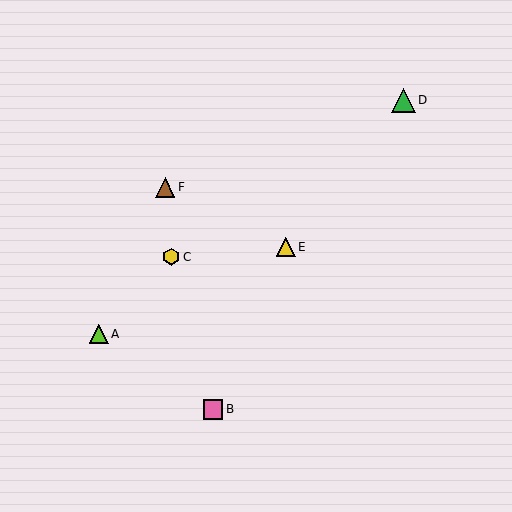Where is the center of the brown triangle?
The center of the brown triangle is at (165, 187).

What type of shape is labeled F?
Shape F is a brown triangle.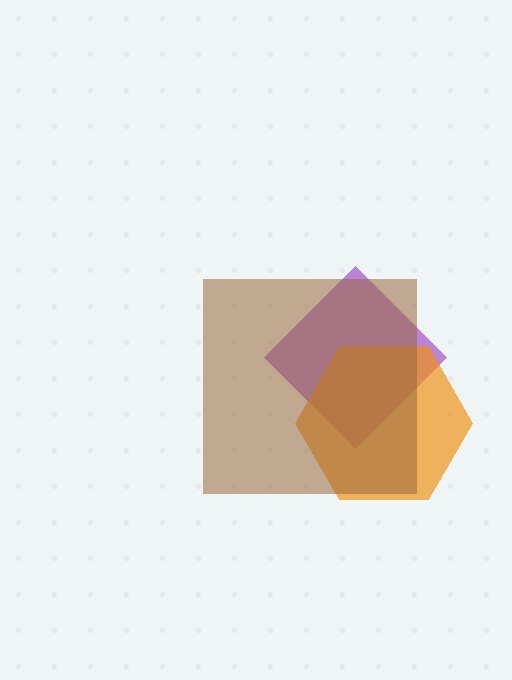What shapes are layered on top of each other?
The layered shapes are: a purple diamond, an orange hexagon, a brown square.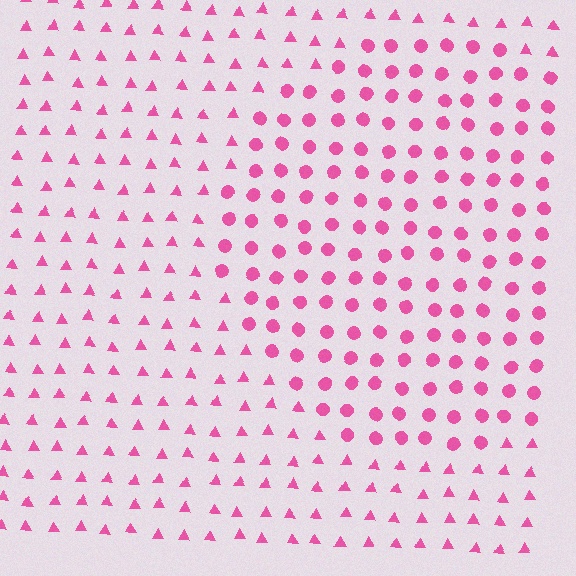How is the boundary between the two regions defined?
The boundary is defined by a change in element shape: circles inside vs. triangles outside. All elements share the same color and spacing.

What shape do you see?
I see a circle.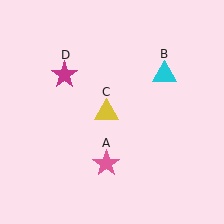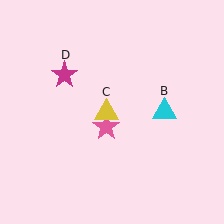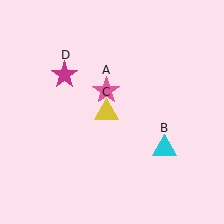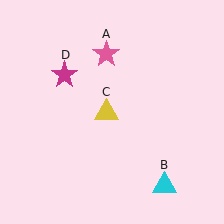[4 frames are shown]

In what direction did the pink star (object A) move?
The pink star (object A) moved up.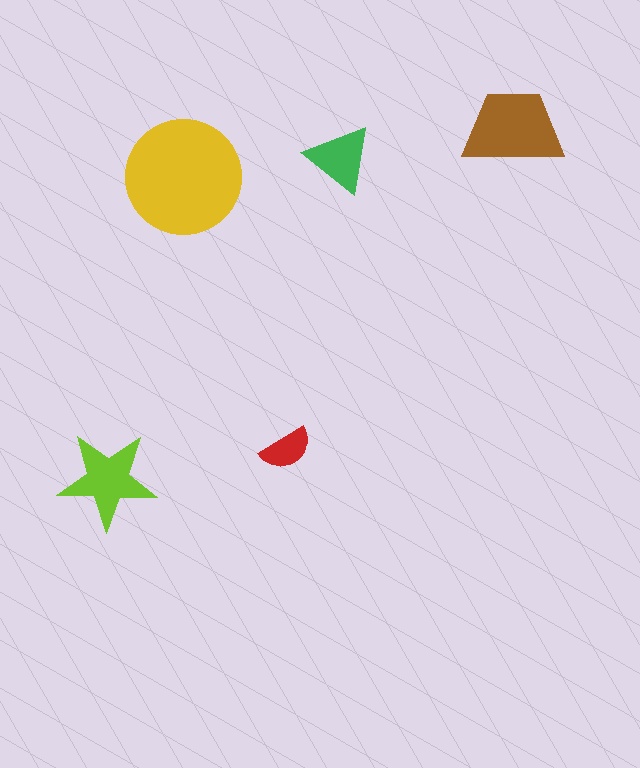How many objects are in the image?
There are 5 objects in the image.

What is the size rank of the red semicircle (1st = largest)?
5th.